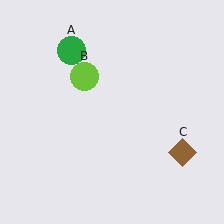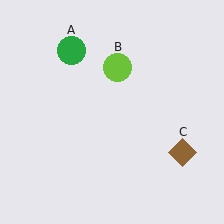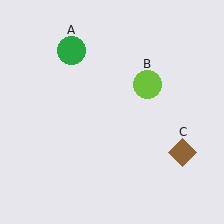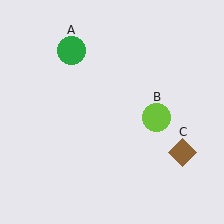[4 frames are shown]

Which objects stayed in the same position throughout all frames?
Green circle (object A) and brown diamond (object C) remained stationary.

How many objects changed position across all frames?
1 object changed position: lime circle (object B).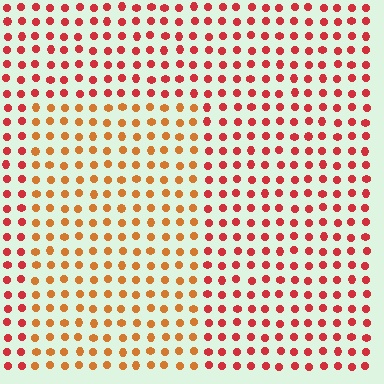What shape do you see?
I see a rectangle.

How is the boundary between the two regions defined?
The boundary is defined purely by a slight shift in hue (about 31 degrees). Spacing, size, and orientation are identical on both sides.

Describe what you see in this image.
The image is filled with small red elements in a uniform arrangement. A rectangle-shaped region is visible where the elements are tinted to a slightly different hue, forming a subtle color boundary.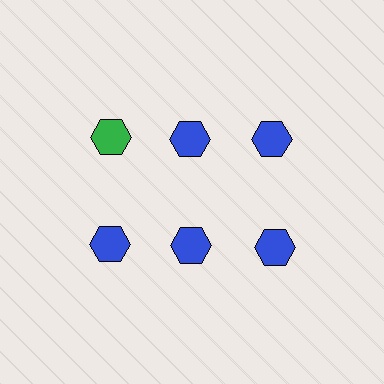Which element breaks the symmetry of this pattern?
The green hexagon in the top row, leftmost column breaks the symmetry. All other shapes are blue hexagons.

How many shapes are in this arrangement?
There are 6 shapes arranged in a grid pattern.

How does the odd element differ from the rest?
It has a different color: green instead of blue.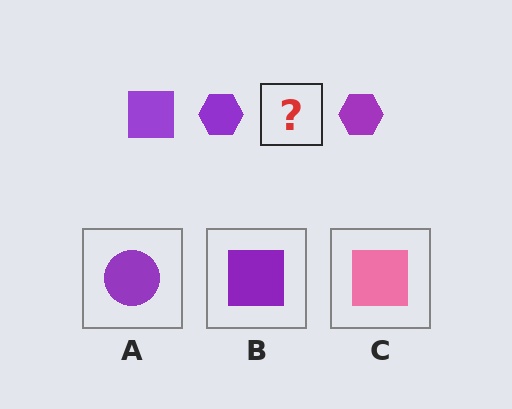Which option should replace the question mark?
Option B.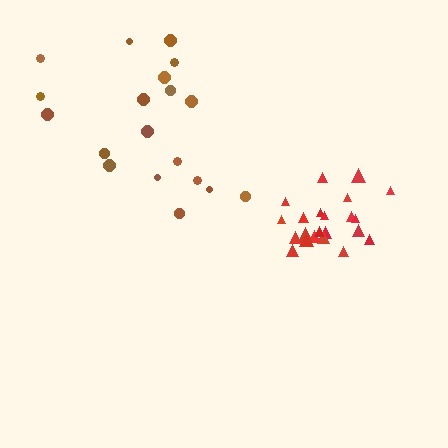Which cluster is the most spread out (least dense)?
Brown.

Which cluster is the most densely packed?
Red.